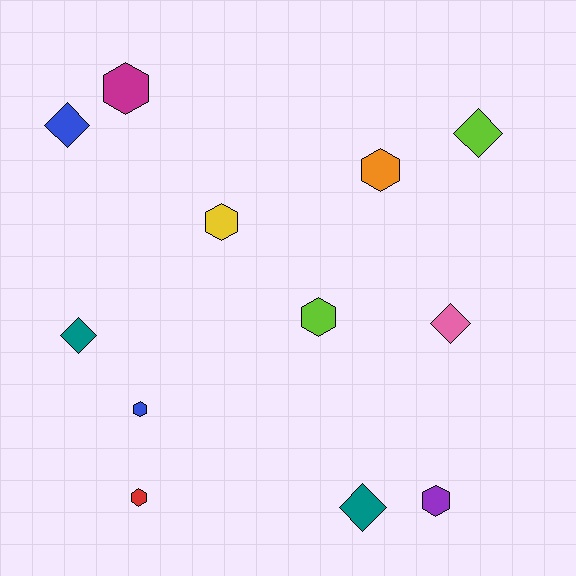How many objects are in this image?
There are 12 objects.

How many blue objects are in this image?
There are 2 blue objects.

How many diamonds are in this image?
There are 5 diamonds.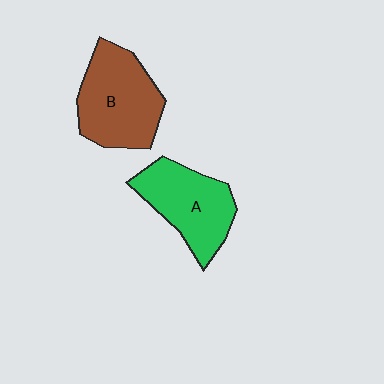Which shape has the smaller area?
Shape A (green).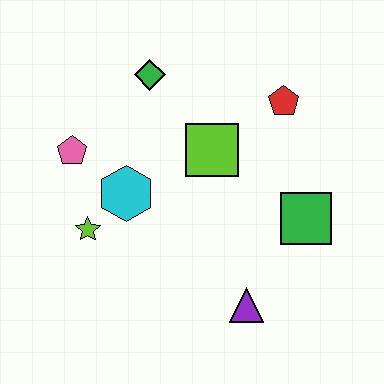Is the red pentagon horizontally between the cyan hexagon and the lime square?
No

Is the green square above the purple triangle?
Yes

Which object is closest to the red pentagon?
The lime square is closest to the red pentagon.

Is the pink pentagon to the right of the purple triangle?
No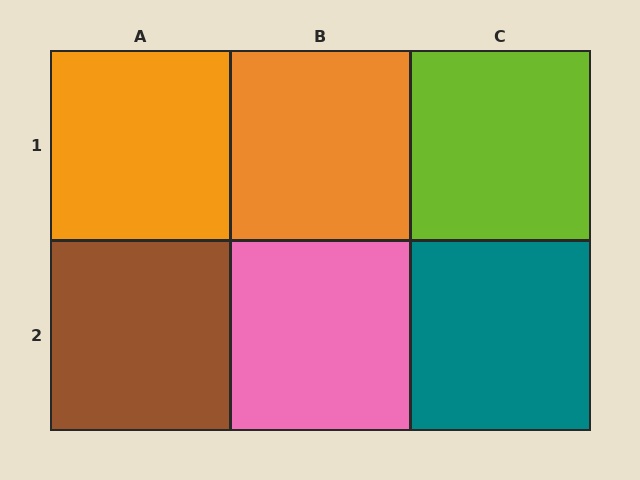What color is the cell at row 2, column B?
Pink.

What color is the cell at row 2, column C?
Teal.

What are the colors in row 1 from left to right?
Orange, orange, lime.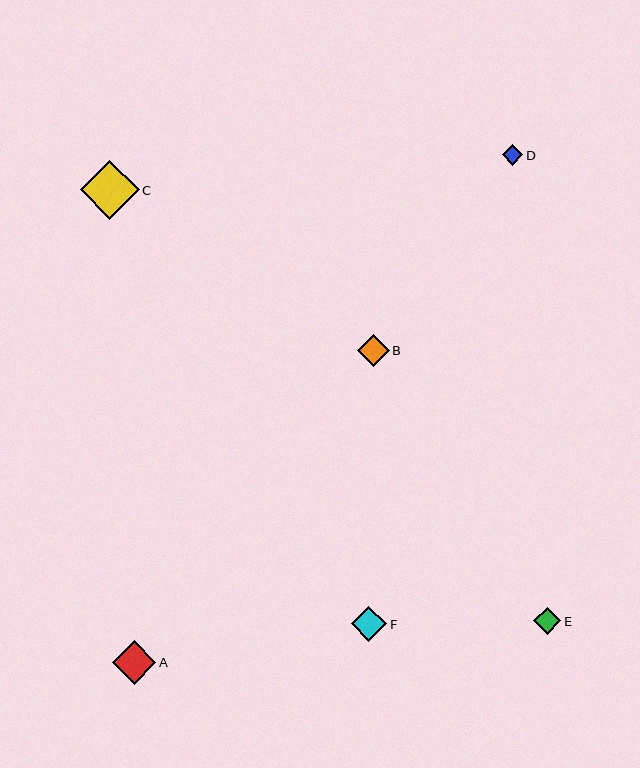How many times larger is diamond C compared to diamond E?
Diamond C is approximately 2.2 times the size of diamond E.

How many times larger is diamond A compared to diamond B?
Diamond A is approximately 1.4 times the size of diamond B.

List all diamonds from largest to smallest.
From largest to smallest: C, A, F, B, E, D.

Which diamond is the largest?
Diamond C is the largest with a size of approximately 59 pixels.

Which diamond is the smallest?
Diamond D is the smallest with a size of approximately 20 pixels.